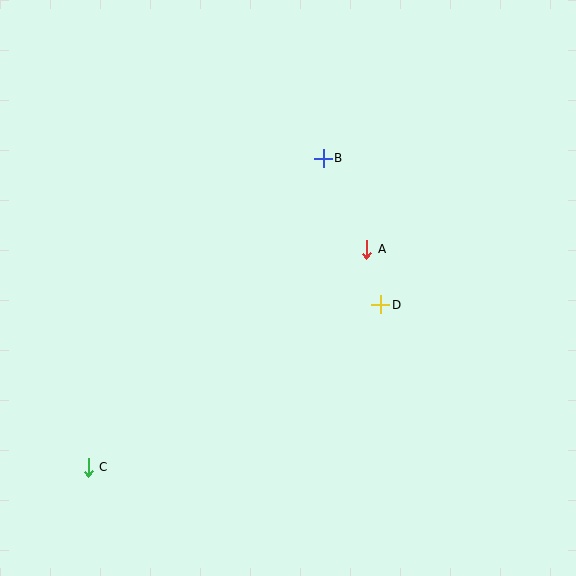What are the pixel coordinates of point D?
Point D is at (381, 305).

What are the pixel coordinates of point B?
Point B is at (323, 158).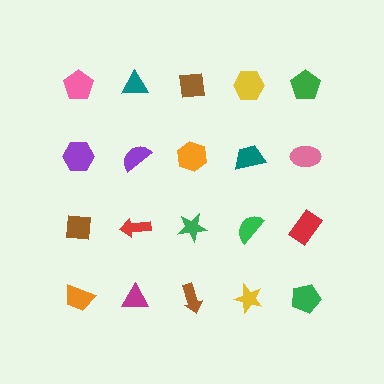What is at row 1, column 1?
A pink pentagon.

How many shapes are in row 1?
5 shapes.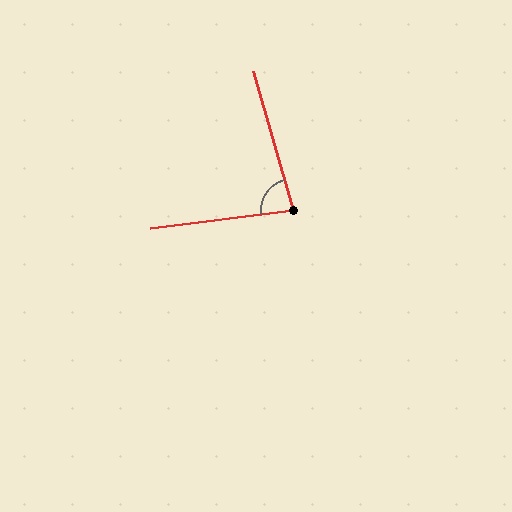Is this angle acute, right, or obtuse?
It is acute.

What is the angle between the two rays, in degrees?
Approximately 82 degrees.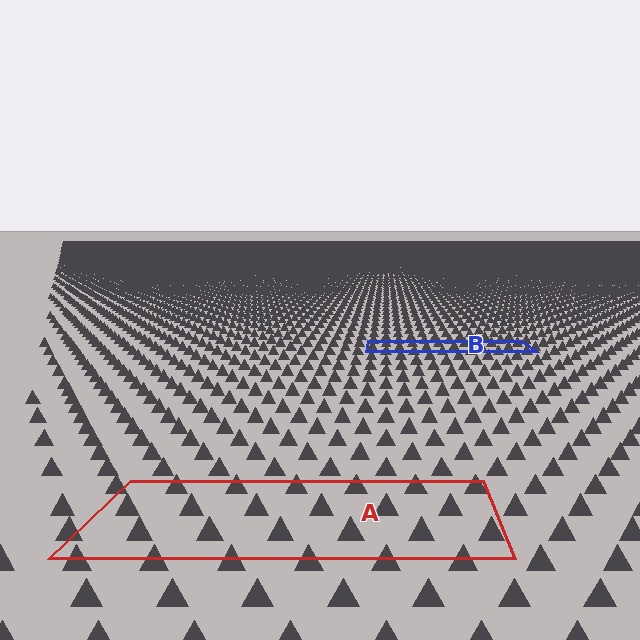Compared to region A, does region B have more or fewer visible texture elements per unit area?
Region B has more texture elements per unit area — they are packed more densely because it is farther away.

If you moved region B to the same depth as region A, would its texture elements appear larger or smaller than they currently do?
They would appear larger. At a closer depth, the same texture elements are projected at a bigger on-screen size.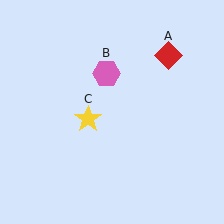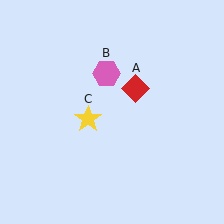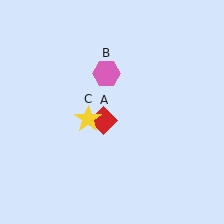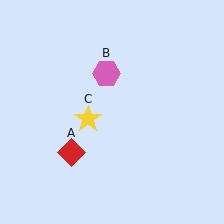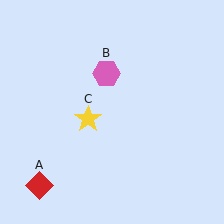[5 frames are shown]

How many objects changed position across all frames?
1 object changed position: red diamond (object A).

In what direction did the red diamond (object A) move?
The red diamond (object A) moved down and to the left.